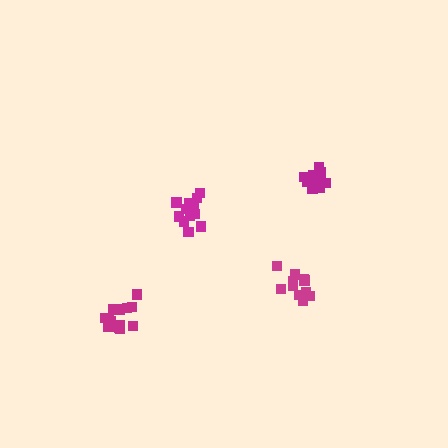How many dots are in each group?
Group 1: 10 dots, Group 2: 13 dots, Group 3: 12 dots, Group 4: 13 dots (48 total).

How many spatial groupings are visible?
There are 4 spatial groupings.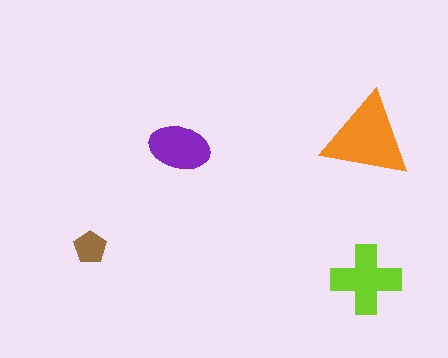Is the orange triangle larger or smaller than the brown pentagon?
Larger.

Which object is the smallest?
The brown pentagon.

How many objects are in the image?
There are 4 objects in the image.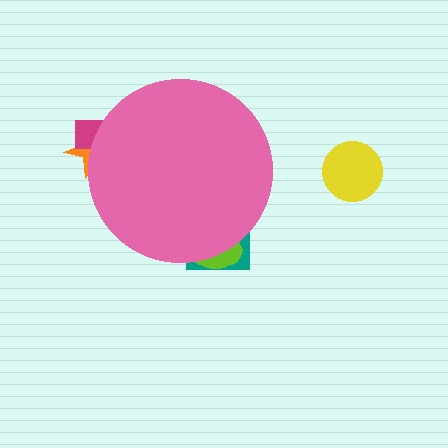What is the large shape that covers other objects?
A pink circle.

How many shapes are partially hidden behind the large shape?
4 shapes are partially hidden.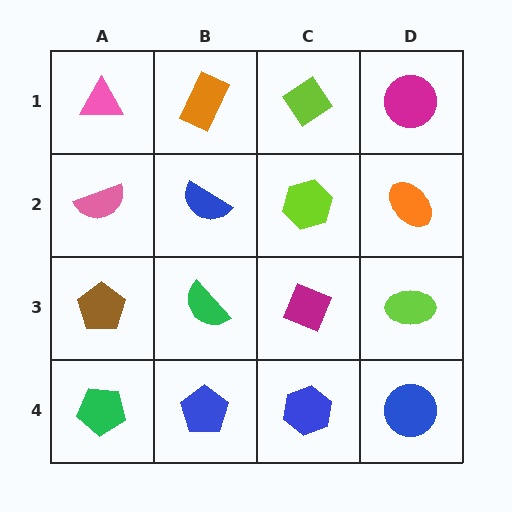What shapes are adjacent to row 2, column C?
A lime diamond (row 1, column C), a magenta diamond (row 3, column C), a blue semicircle (row 2, column B), an orange ellipse (row 2, column D).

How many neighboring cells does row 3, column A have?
3.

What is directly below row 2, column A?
A brown pentagon.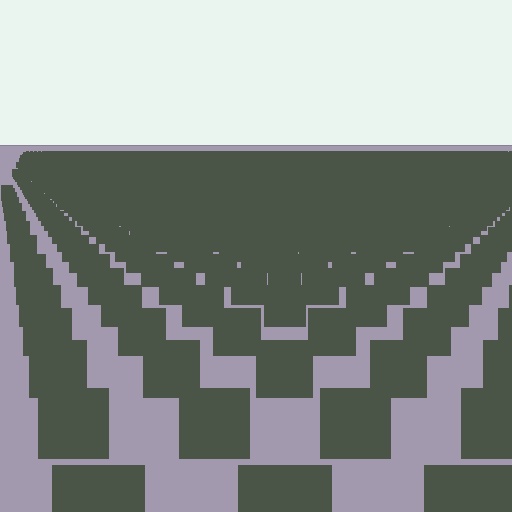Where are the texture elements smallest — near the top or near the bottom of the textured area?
Near the top.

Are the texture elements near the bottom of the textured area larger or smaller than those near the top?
Larger. Near the bottom, elements are closer to the viewer and appear at a bigger on-screen size.